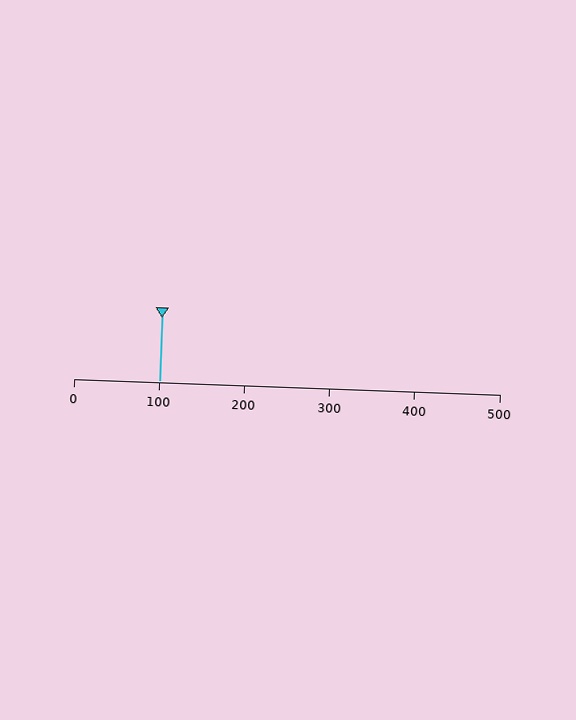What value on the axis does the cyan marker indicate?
The marker indicates approximately 100.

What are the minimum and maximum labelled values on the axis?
The axis runs from 0 to 500.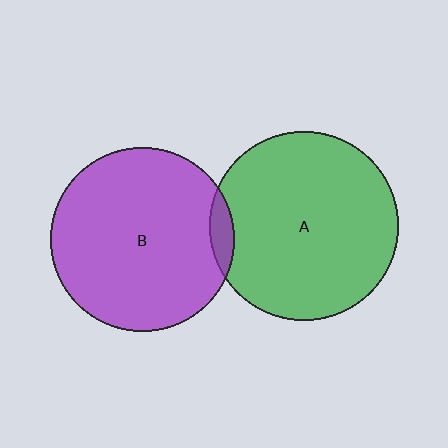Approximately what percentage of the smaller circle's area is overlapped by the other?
Approximately 5%.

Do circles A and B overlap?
Yes.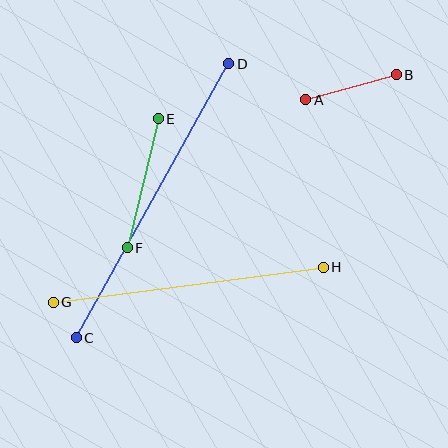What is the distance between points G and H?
The distance is approximately 272 pixels.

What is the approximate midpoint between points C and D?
The midpoint is at approximately (152, 201) pixels.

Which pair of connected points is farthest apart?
Points C and D are farthest apart.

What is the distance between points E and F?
The distance is approximately 133 pixels.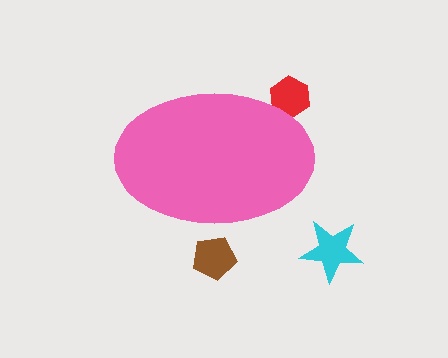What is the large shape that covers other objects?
A pink ellipse.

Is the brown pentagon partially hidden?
Yes, the brown pentagon is partially hidden behind the pink ellipse.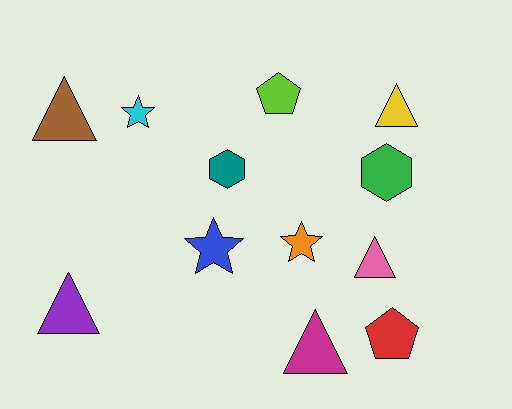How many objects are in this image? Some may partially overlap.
There are 12 objects.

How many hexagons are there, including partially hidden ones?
There are 2 hexagons.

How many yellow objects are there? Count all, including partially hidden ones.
There is 1 yellow object.